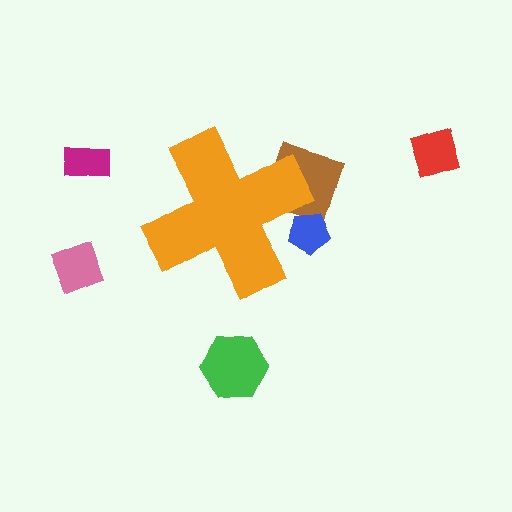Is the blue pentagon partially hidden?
Yes, the blue pentagon is partially hidden behind the orange cross.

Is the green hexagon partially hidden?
No, the green hexagon is fully visible.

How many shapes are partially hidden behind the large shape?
2 shapes are partially hidden.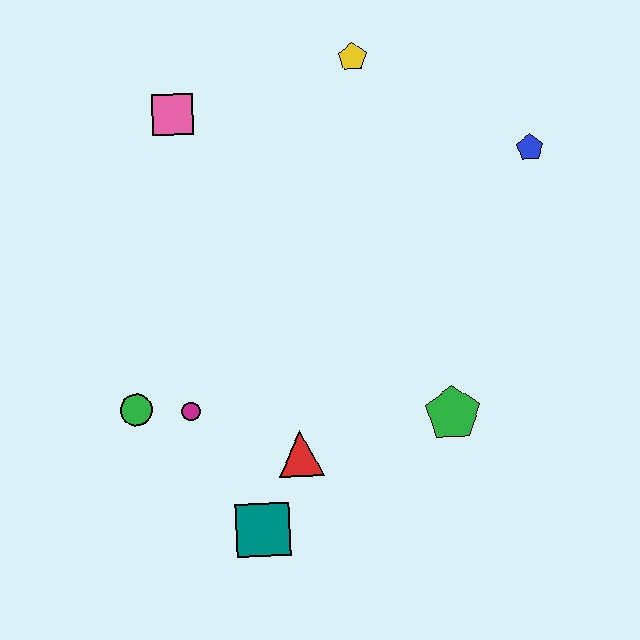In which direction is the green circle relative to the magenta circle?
The green circle is to the left of the magenta circle.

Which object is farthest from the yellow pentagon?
The teal square is farthest from the yellow pentagon.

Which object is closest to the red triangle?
The teal square is closest to the red triangle.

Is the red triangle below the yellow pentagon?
Yes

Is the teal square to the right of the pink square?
Yes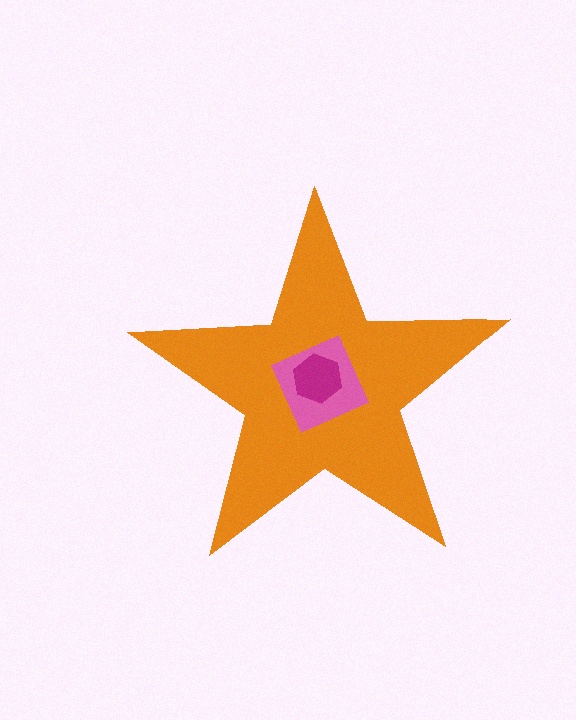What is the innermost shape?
The magenta hexagon.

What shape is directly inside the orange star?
The pink square.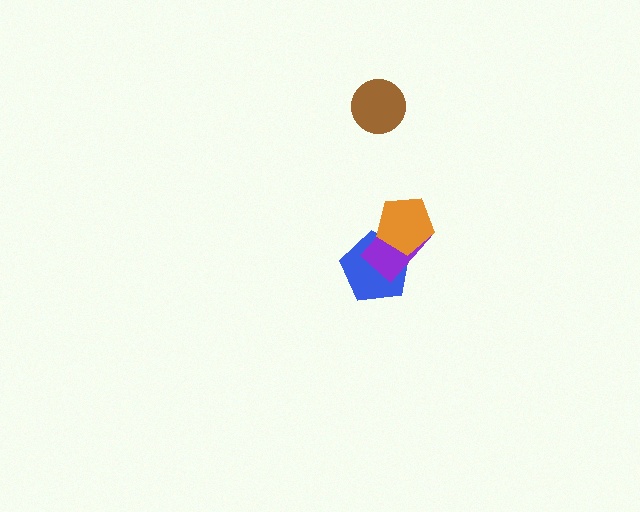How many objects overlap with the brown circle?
0 objects overlap with the brown circle.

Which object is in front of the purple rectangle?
The orange pentagon is in front of the purple rectangle.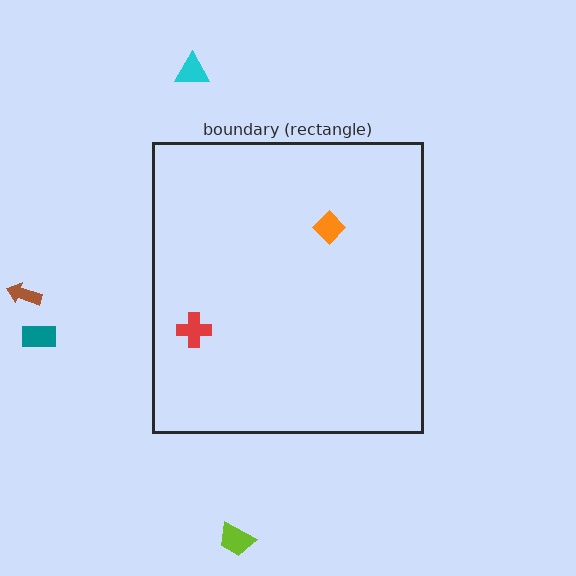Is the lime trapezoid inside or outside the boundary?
Outside.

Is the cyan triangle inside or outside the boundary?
Outside.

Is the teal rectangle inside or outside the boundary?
Outside.